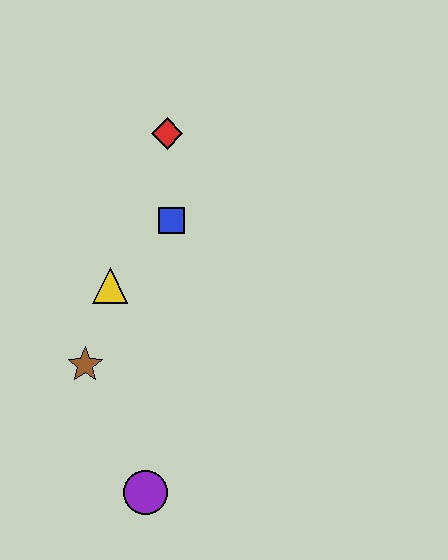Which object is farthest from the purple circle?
The red diamond is farthest from the purple circle.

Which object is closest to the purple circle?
The brown star is closest to the purple circle.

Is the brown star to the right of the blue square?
No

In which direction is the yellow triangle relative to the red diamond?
The yellow triangle is below the red diamond.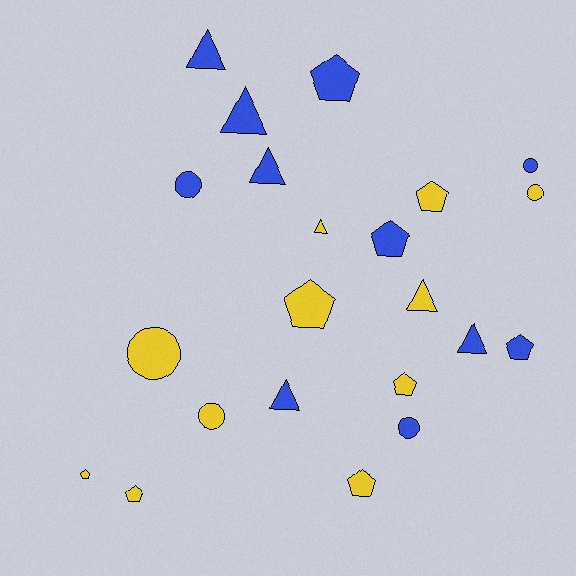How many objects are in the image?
There are 22 objects.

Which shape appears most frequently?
Pentagon, with 9 objects.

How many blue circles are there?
There are 3 blue circles.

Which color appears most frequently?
Yellow, with 11 objects.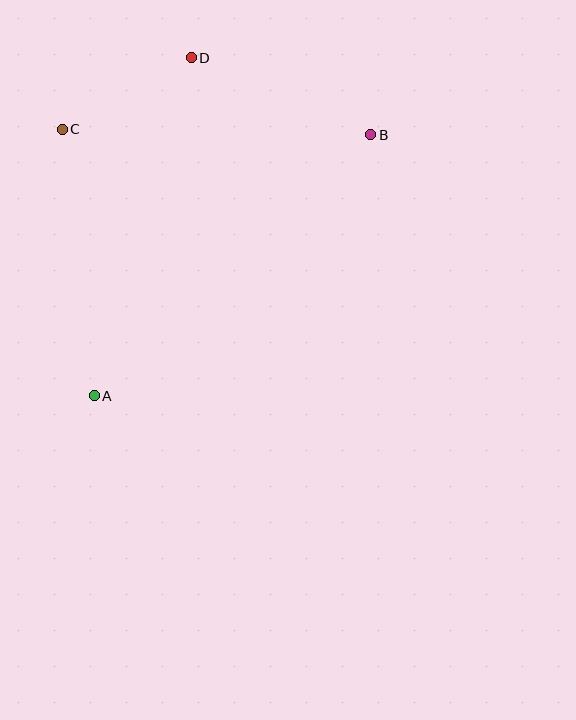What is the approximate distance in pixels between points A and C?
The distance between A and C is approximately 269 pixels.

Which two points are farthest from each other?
Points A and B are farthest from each other.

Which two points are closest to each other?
Points C and D are closest to each other.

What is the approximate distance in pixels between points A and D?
The distance between A and D is approximately 352 pixels.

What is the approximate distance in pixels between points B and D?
The distance between B and D is approximately 195 pixels.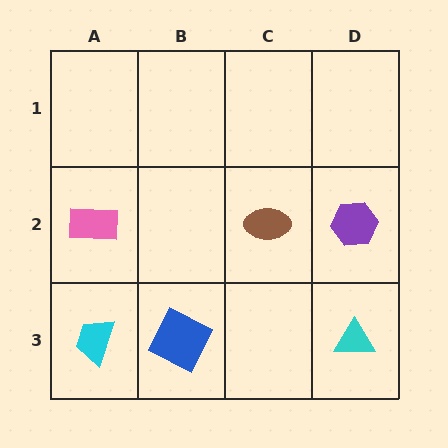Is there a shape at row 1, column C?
No, that cell is empty.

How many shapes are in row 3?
3 shapes.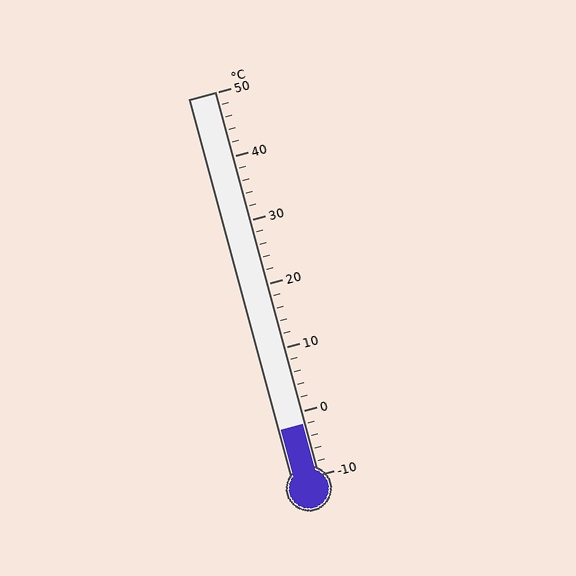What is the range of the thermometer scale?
The thermometer scale ranges from -10°C to 50°C.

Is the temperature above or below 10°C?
The temperature is below 10°C.